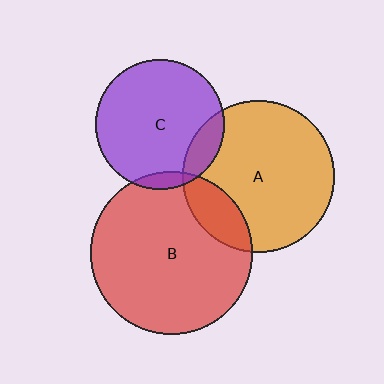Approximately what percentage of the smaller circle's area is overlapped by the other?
Approximately 5%.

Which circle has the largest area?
Circle B (red).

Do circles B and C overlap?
Yes.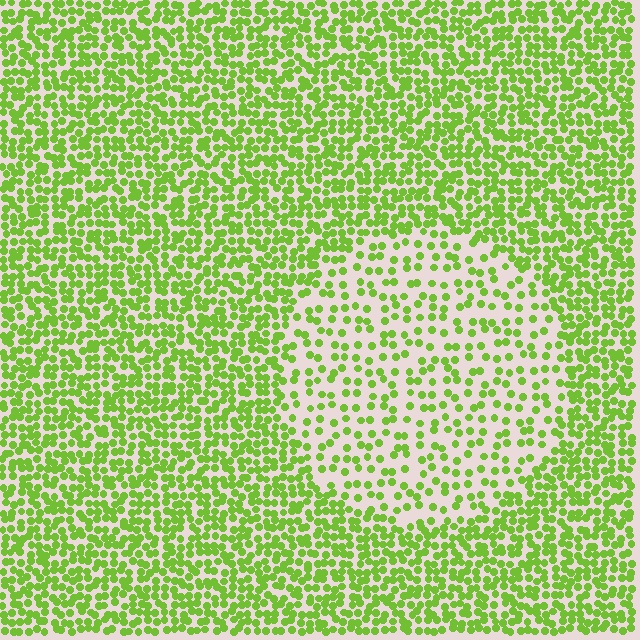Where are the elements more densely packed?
The elements are more densely packed outside the circle boundary.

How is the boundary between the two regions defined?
The boundary is defined by a change in element density (approximately 2.2x ratio). All elements are the same color, size, and shape.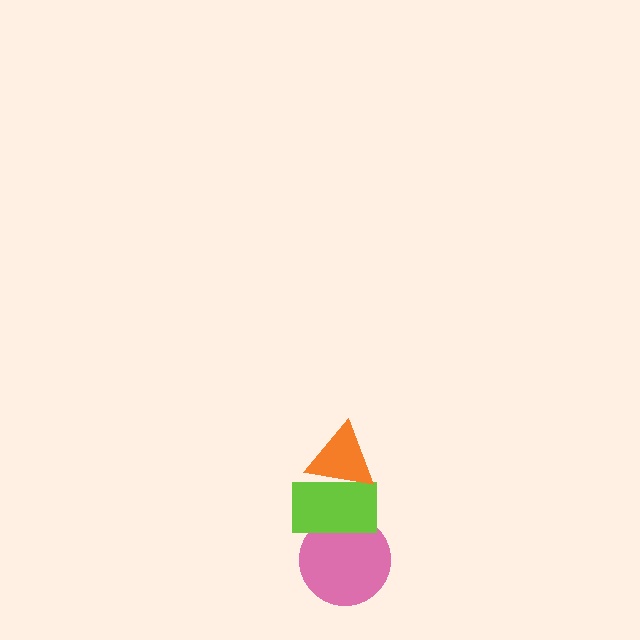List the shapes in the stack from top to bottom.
From top to bottom: the orange triangle, the lime rectangle, the pink circle.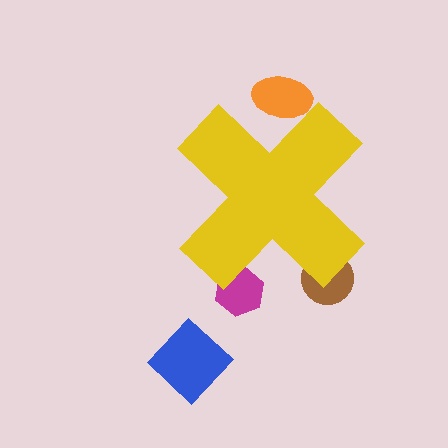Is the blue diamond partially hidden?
No, the blue diamond is fully visible.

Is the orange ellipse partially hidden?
Yes, the orange ellipse is partially hidden behind the yellow cross.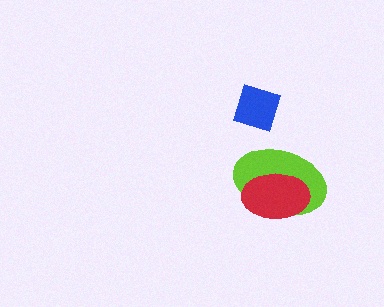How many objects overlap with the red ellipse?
1 object overlaps with the red ellipse.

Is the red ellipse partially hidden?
No, no other shape covers it.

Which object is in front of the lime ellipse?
The red ellipse is in front of the lime ellipse.